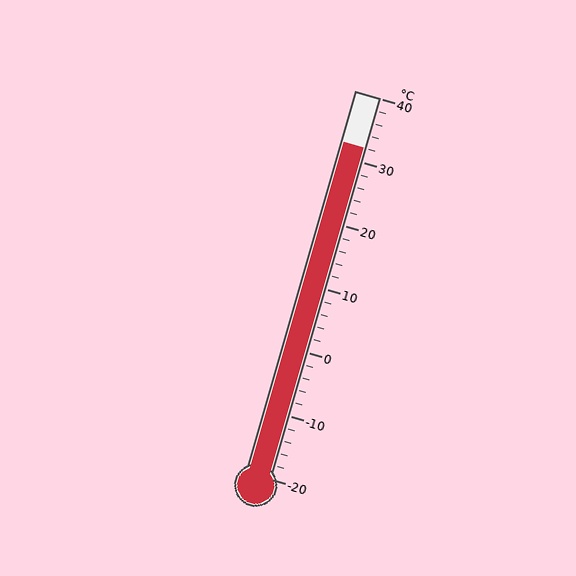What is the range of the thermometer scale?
The thermometer scale ranges from -20°C to 40°C.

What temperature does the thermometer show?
The thermometer shows approximately 32°C.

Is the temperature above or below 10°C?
The temperature is above 10°C.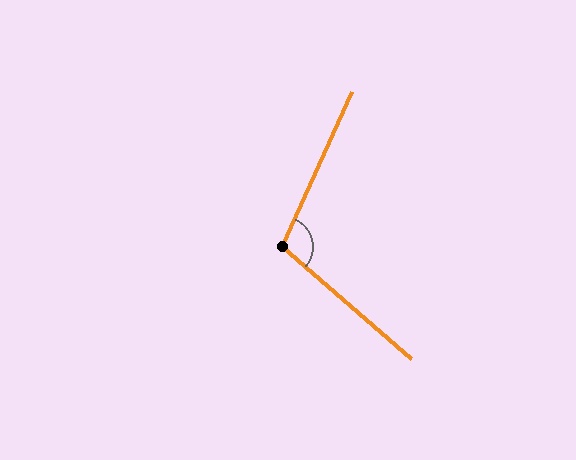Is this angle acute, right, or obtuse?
It is obtuse.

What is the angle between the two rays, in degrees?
Approximately 107 degrees.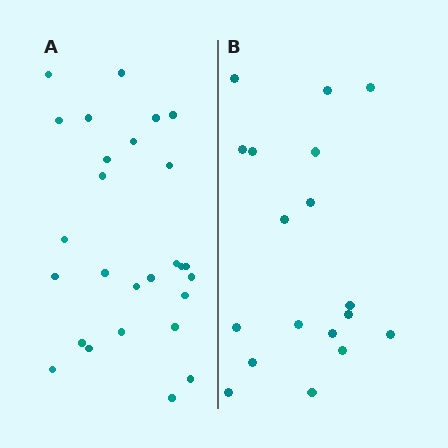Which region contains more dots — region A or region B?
Region A (the left region) has more dots.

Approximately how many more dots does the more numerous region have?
Region A has roughly 8 or so more dots than region B.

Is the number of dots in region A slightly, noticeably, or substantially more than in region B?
Region A has substantially more. The ratio is roughly 1.5 to 1.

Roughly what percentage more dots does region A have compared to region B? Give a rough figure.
About 50% more.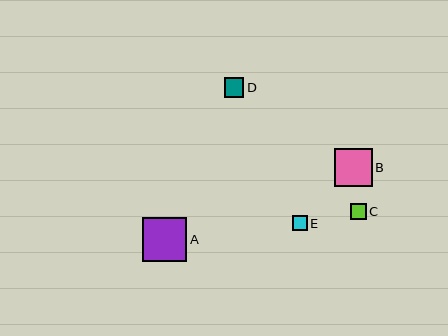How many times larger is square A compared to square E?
Square A is approximately 3.0 times the size of square E.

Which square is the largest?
Square A is the largest with a size of approximately 45 pixels.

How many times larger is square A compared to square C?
Square A is approximately 2.8 times the size of square C.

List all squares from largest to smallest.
From largest to smallest: A, B, D, C, E.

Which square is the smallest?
Square E is the smallest with a size of approximately 15 pixels.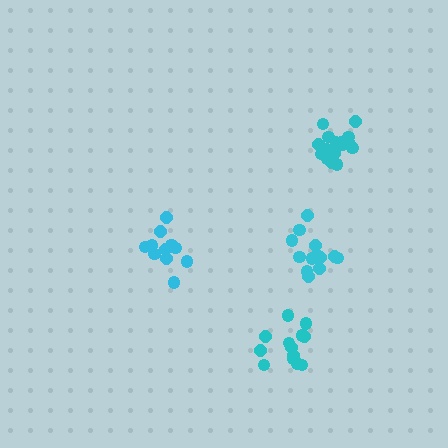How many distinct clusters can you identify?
There are 4 distinct clusters.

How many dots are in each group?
Group 1: 13 dots, Group 2: 11 dots, Group 3: 16 dots, Group 4: 13 dots (53 total).